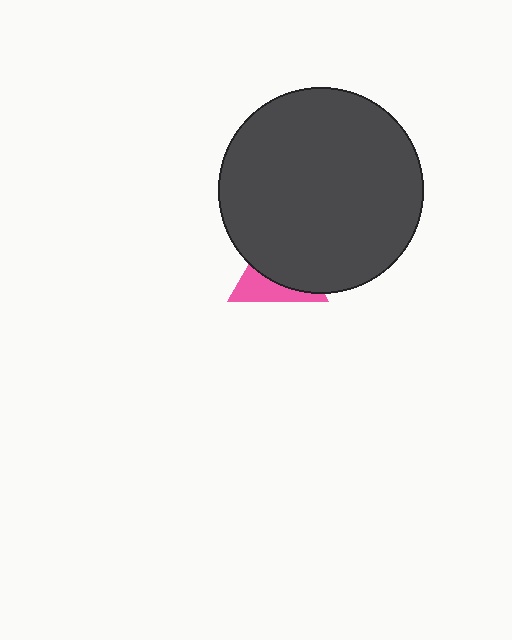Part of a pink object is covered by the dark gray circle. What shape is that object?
It is a triangle.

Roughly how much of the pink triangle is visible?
A small part of it is visible (roughly 37%).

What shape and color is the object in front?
The object in front is a dark gray circle.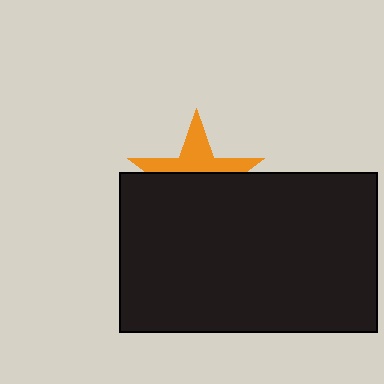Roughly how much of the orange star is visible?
A small part of it is visible (roughly 41%).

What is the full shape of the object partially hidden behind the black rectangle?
The partially hidden object is an orange star.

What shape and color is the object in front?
The object in front is a black rectangle.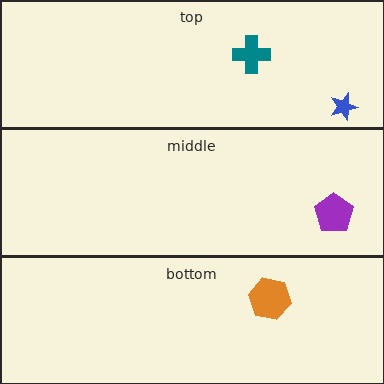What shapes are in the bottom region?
The orange hexagon.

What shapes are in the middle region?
The purple pentagon.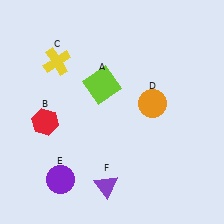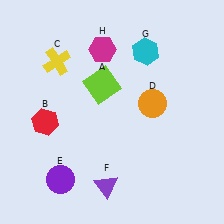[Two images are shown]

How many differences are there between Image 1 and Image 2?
There are 2 differences between the two images.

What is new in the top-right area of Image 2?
A cyan hexagon (G) was added in the top-right area of Image 2.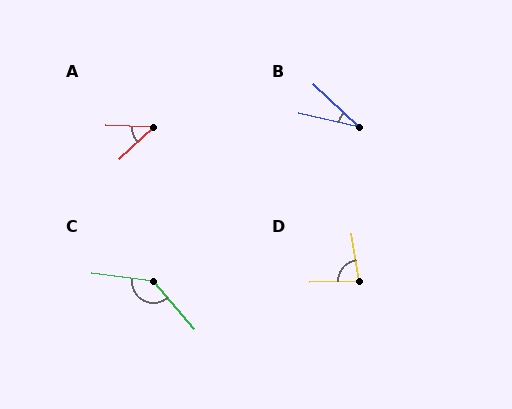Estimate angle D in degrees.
Approximately 82 degrees.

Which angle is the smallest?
B, at approximately 30 degrees.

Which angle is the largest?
C, at approximately 138 degrees.